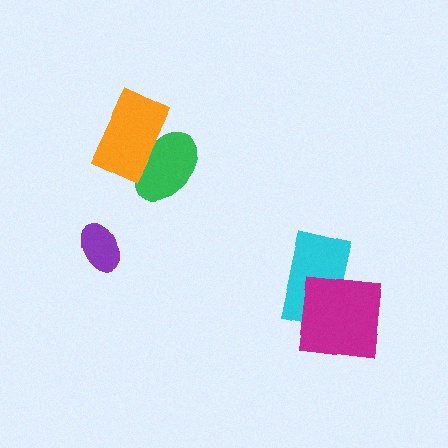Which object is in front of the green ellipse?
The orange rectangle is in front of the green ellipse.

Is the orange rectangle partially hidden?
No, no other shape covers it.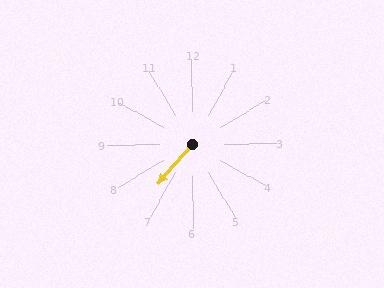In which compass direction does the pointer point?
Southwest.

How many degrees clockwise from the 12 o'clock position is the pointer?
Approximately 221 degrees.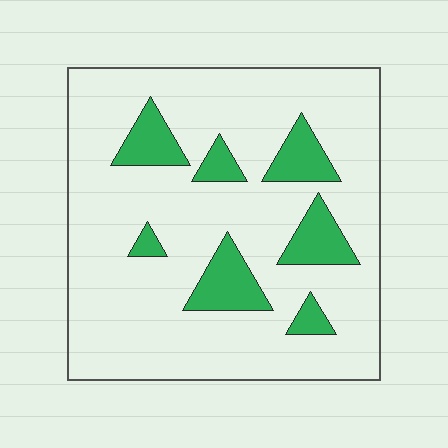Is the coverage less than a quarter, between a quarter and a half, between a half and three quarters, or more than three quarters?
Less than a quarter.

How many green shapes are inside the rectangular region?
7.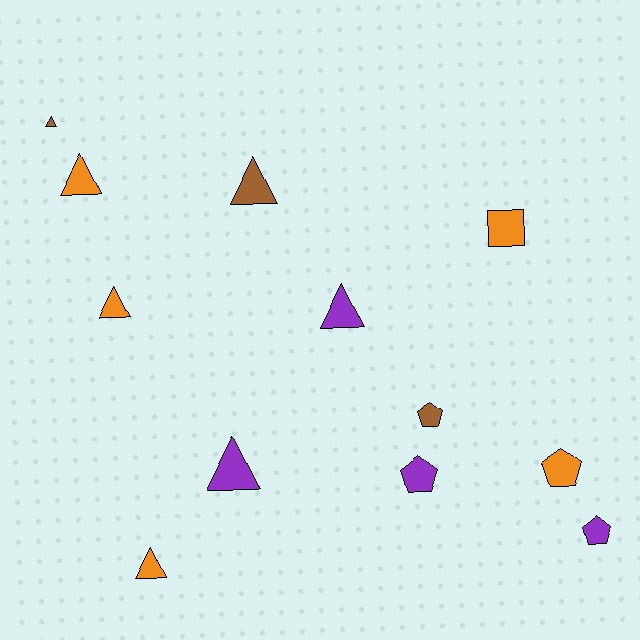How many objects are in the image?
There are 12 objects.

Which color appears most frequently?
Orange, with 5 objects.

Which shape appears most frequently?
Triangle, with 7 objects.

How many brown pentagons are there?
There is 1 brown pentagon.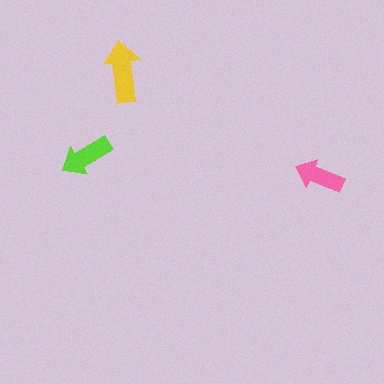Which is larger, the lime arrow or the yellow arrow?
The yellow one.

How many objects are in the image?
There are 3 objects in the image.